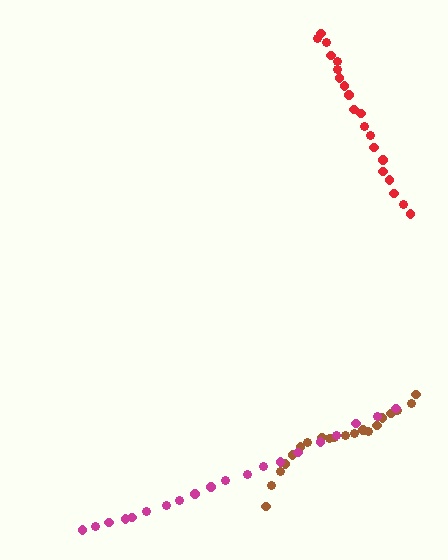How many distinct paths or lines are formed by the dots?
There are 3 distinct paths.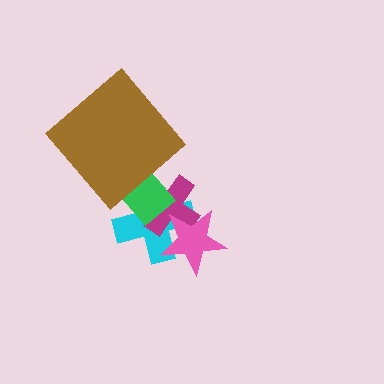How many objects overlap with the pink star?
2 objects overlap with the pink star.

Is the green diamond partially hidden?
Yes, it is partially covered by another shape.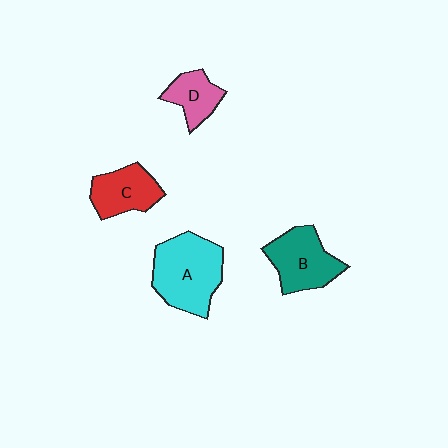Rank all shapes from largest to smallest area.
From largest to smallest: A (cyan), B (teal), C (red), D (pink).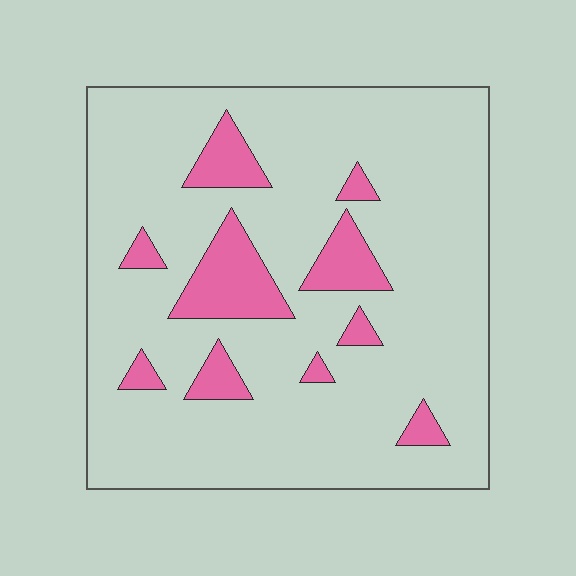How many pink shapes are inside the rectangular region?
10.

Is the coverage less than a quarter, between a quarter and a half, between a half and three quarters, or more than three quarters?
Less than a quarter.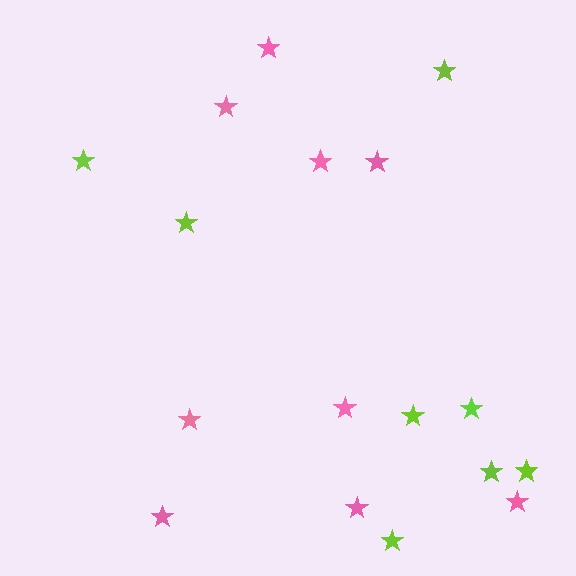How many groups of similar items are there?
There are 2 groups: one group of pink stars (9) and one group of lime stars (8).